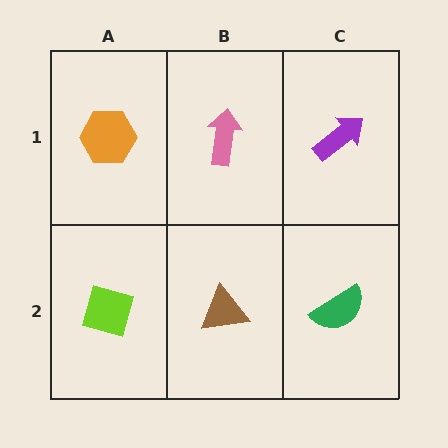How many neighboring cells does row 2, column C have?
2.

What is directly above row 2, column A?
An orange hexagon.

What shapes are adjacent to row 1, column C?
A green semicircle (row 2, column C), a pink arrow (row 1, column B).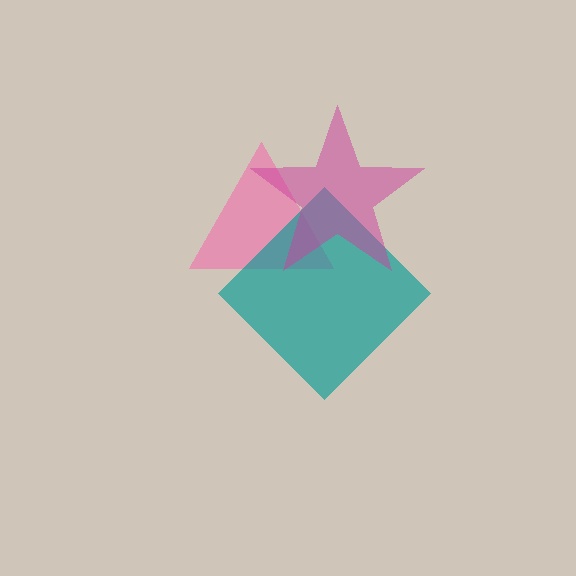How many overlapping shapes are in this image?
There are 3 overlapping shapes in the image.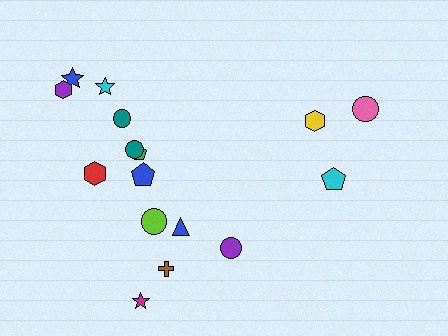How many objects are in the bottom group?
There are 6 objects.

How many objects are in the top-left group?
There are 7 objects.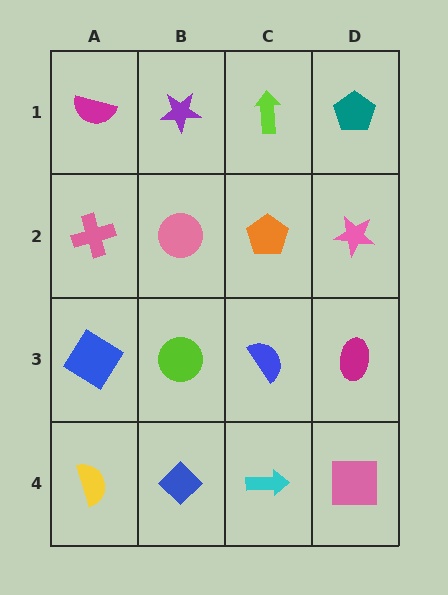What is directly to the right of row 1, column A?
A purple star.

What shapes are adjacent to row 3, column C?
An orange pentagon (row 2, column C), a cyan arrow (row 4, column C), a lime circle (row 3, column B), a magenta ellipse (row 3, column D).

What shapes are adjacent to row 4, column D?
A magenta ellipse (row 3, column D), a cyan arrow (row 4, column C).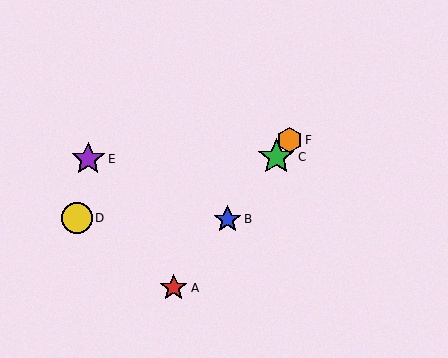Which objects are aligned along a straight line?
Objects A, B, C, F are aligned along a straight line.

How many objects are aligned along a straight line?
4 objects (A, B, C, F) are aligned along a straight line.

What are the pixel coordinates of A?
Object A is at (174, 288).